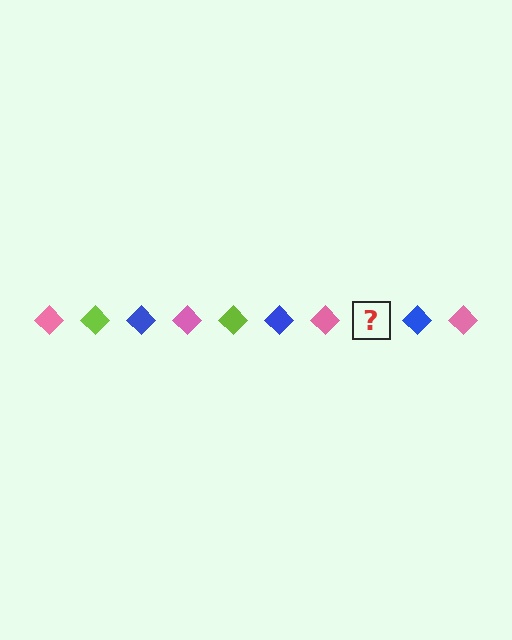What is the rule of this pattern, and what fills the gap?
The rule is that the pattern cycles through pink, lime, blue diamonds. The gap should be filled with a lime diamond.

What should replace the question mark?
The question mark should be replaced with a lime diamond.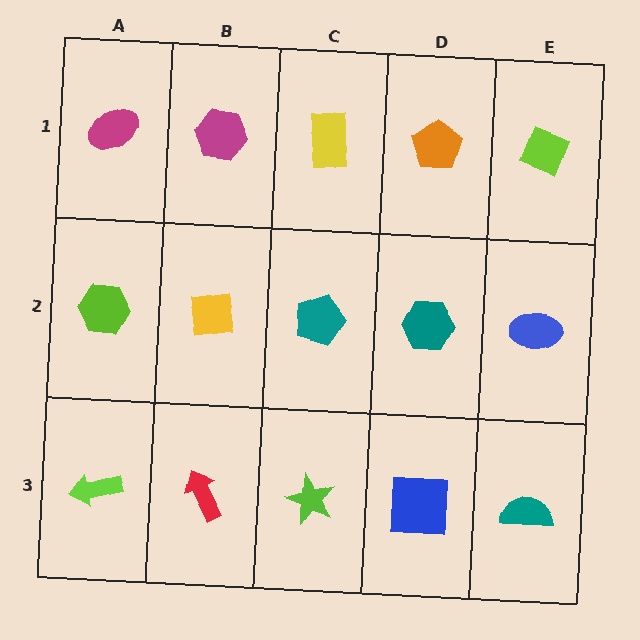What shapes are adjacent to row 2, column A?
A magenta ellipse (row 1, column A), a lime arrow (row 3, column A), a yellow square (row 2, column B).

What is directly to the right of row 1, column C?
An orange pentagon.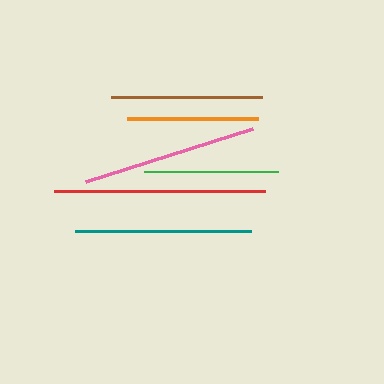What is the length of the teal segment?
The teal segment is approximately 176 pixels long.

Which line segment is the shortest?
The orange line is the shortest at approximately 131 pixels.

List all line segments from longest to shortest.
From longest to shortest: red, teal, pink, brown, green, orange.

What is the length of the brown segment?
The brown segment is approximately 150 pixels long.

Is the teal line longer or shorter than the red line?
The red line is longer than the teal line.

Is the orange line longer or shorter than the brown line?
The brown line is longer than the orange line.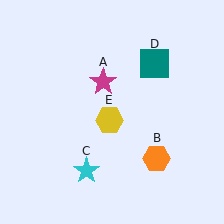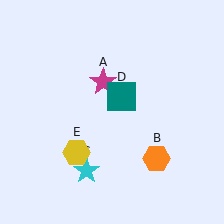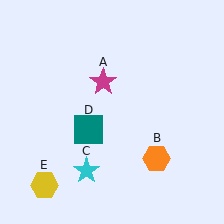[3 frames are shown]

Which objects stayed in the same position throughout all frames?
Magenta star (object A) and orange hexagon (object B) and cyan star (object C) remained stationary.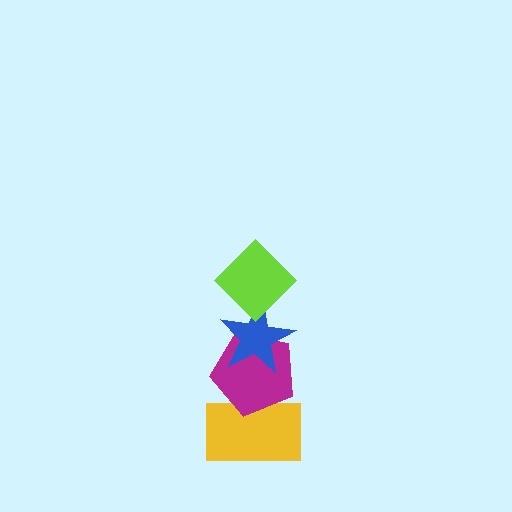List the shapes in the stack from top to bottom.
From top to bottom: the lime diamond, the blue star, the magenta pentagon, the yellow rectangle.